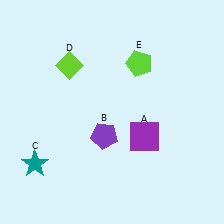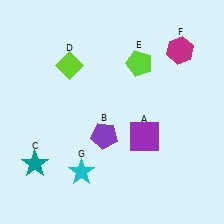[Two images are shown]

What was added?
A magenta hexagon (F), a cyan star (G) were added in Image 2.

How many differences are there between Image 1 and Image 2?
There are 2 differences between the two images.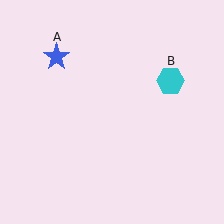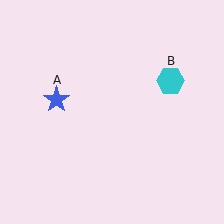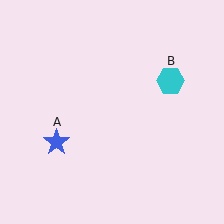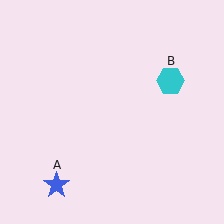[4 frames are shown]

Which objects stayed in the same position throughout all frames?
Cyan hexagon (object B) remained stationary.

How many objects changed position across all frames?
1 object changed position: blue star (object A).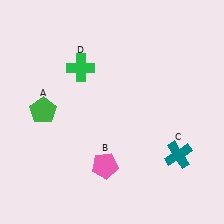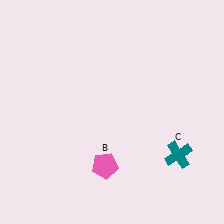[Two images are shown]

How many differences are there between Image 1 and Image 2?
There are 2 differences between the two images.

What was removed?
The green cross (D), the green pentagon (A) were removed in Image 2.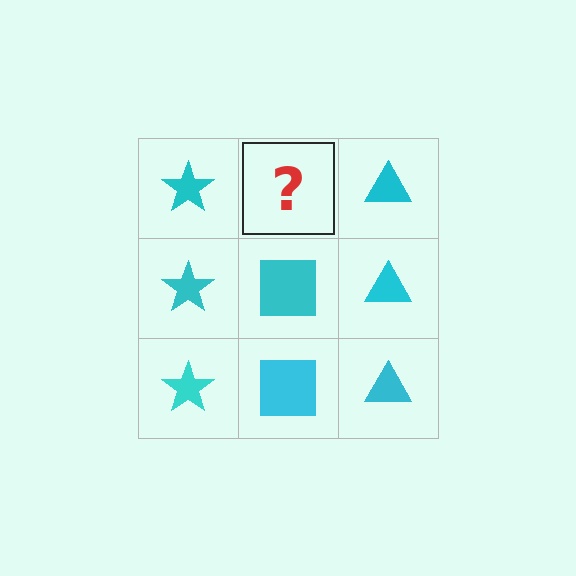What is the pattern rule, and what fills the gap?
The rule is that each column has a consistent shape. The gap should be filled with a cyan square.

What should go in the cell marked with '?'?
The missing cell should contain a cyan square.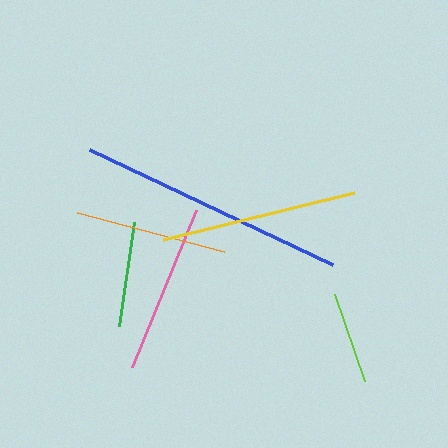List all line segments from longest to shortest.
From longest to shortest: blue, yellow, pink, orange, green, lime.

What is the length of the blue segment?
The blue segment is approximately 269 pixels long.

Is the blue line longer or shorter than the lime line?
The blue line is longer than the lime line.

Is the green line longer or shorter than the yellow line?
The yellow line is longer than the green line.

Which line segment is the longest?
The blue line is the longest at approximately 269 pixels.